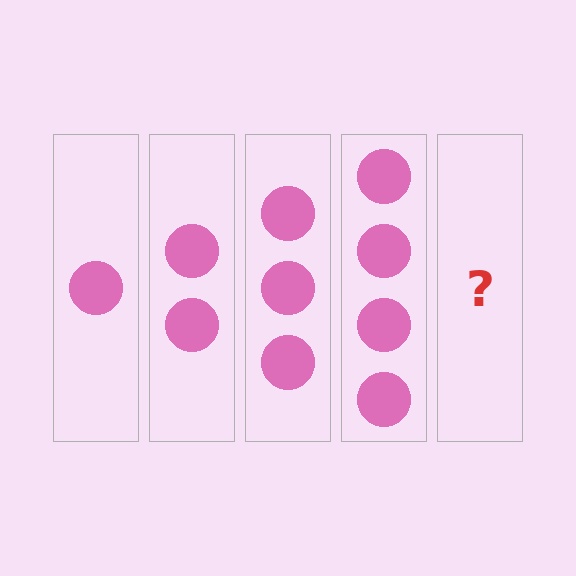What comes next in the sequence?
The next element should be 5 circles.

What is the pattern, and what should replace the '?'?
The pattern is that each step adds one more circle. The '?' should be 5 circles.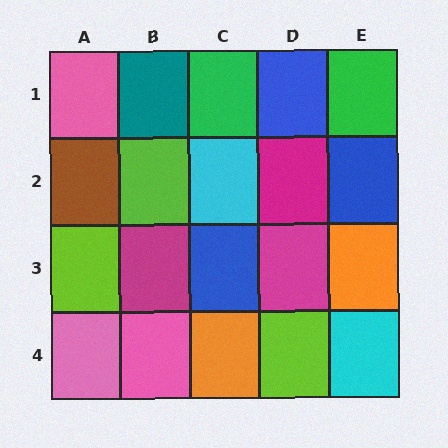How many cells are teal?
1 cell is teal.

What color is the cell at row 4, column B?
Pink.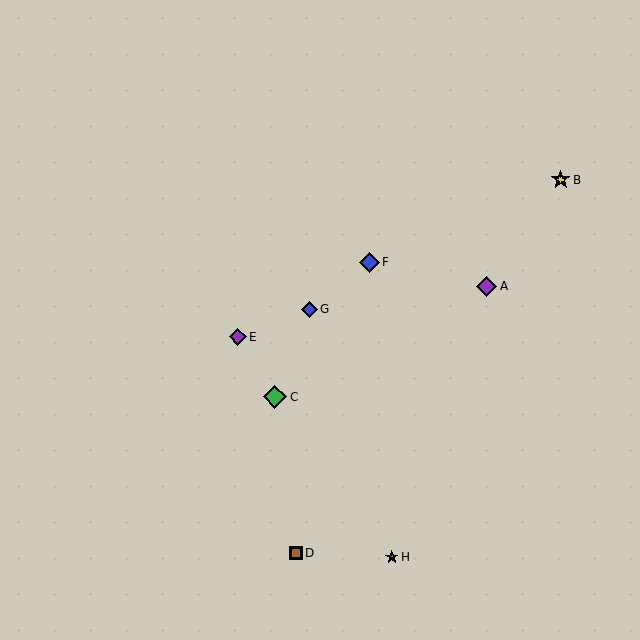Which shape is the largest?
The green diamond (labeled C) is the largest.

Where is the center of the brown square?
The center of the brown square is at (296, 553).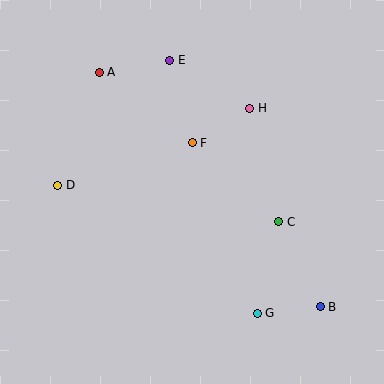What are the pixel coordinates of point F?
Point F is at (192, 143).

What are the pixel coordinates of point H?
Point H is at (250, 108).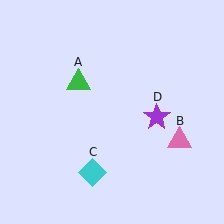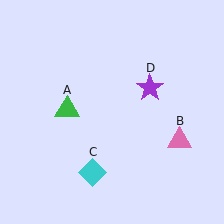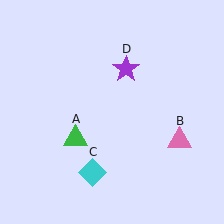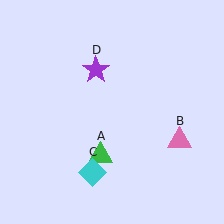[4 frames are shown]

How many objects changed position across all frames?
2 objects changed position: green triangle (object A), purple star (object D).